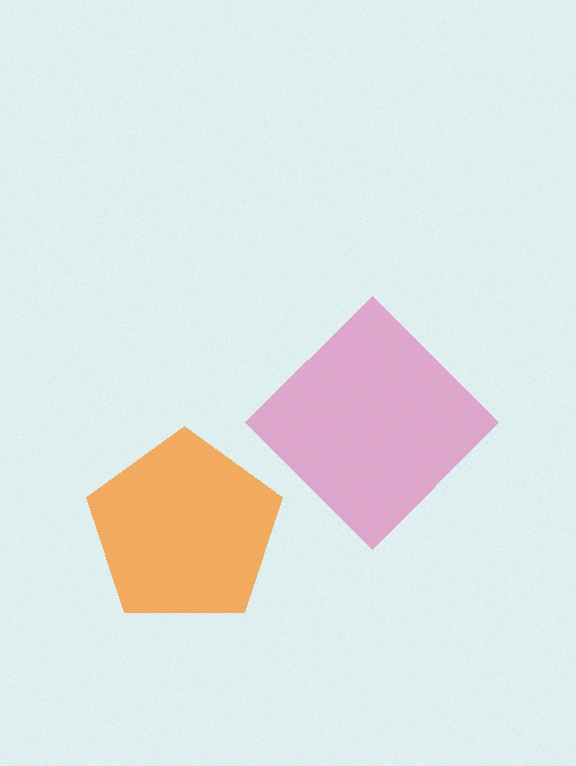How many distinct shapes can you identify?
There are 2 distinct shapes: an orange pentagon, a pink diamond.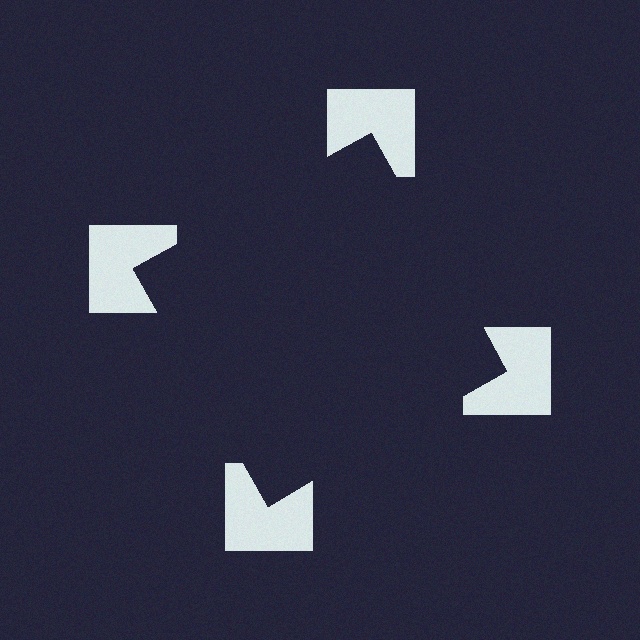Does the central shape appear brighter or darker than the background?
It typically appears slightly darker than the background, even though no actual brightness change is drawn.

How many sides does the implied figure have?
4 sides.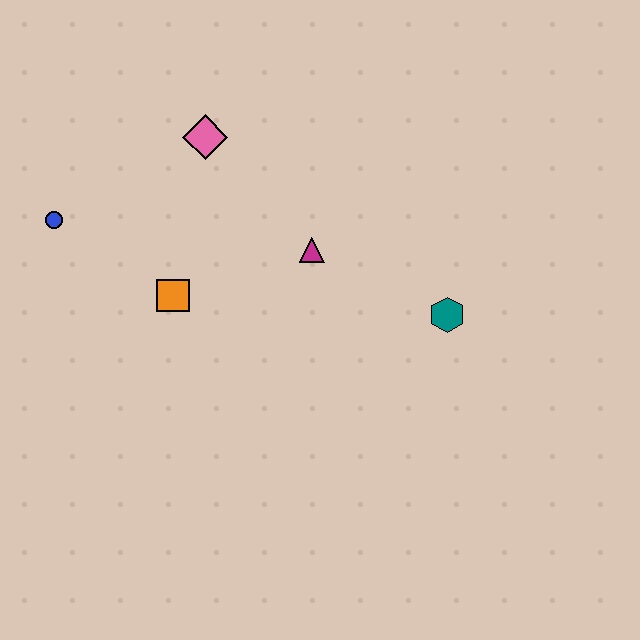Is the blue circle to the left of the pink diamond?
Yes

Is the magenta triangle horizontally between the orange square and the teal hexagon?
Yes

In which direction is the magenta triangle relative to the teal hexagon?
The magenta triangle is to the left of the teal hexagon.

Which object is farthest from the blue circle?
The teal hexagon is farthest from the blue circle.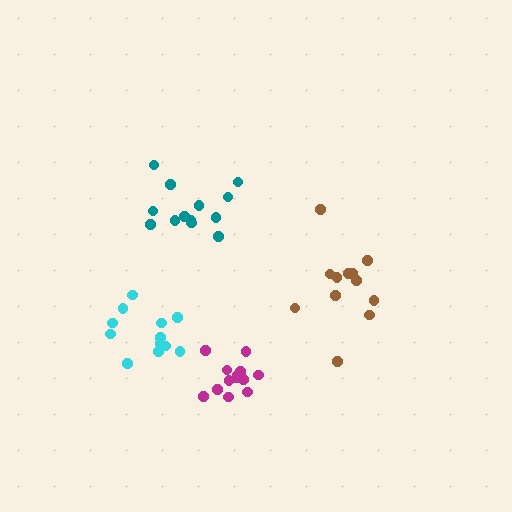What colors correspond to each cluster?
The clusters are colored: cyan, teal, brown, magenta.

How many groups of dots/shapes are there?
There are 4 groups.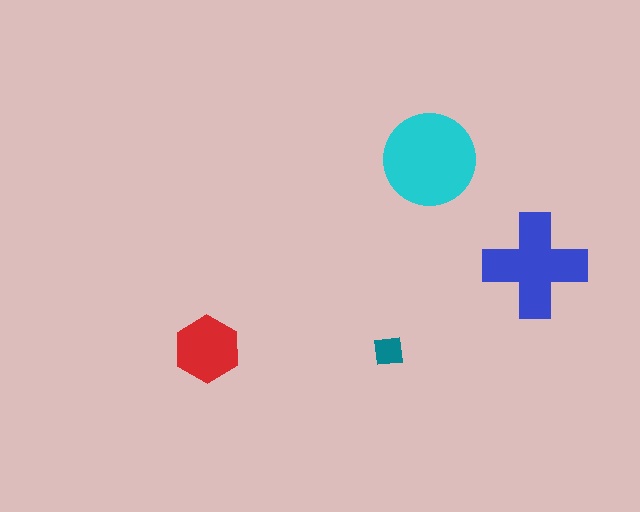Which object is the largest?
The cyan circle.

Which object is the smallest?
The teal square.